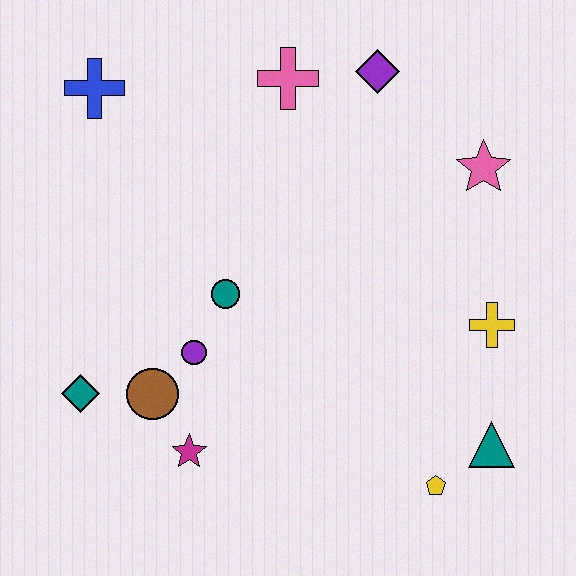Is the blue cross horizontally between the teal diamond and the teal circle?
Yes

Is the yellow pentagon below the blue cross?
Yes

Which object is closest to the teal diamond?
The brown circle is closest to the teal diamond.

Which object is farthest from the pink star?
The teal diamond is farthest from the pink star.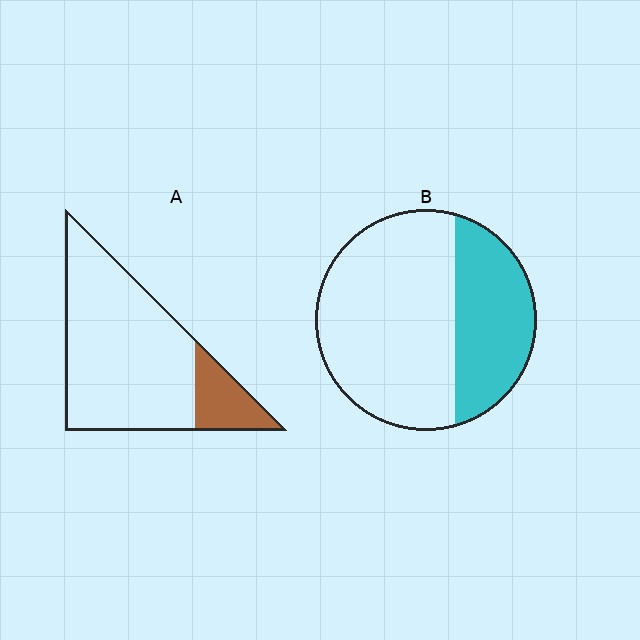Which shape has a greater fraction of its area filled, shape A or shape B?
Shape B.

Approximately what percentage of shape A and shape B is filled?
A is approximately 15% and B is approximately 35%.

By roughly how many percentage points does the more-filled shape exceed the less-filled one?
By roughly 15 percentage points (B over A).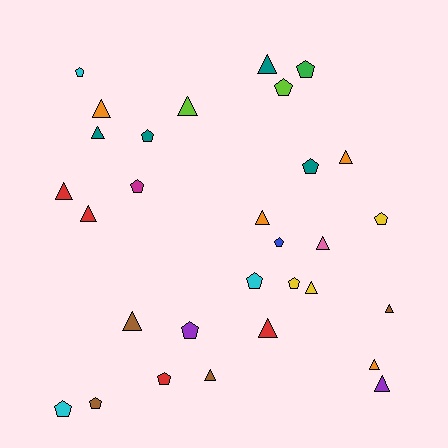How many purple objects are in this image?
There are 2 purple objects.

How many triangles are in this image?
There are 16 triangles.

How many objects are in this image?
There are 30 objects.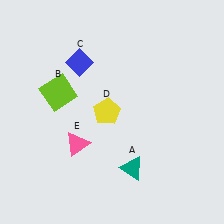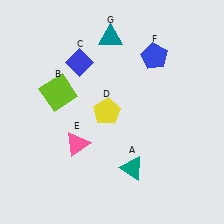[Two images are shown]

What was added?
A blue pentagon (F), a teal triangle (G) were added in Image 2.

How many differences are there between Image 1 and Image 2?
There are 2 differences between the two images.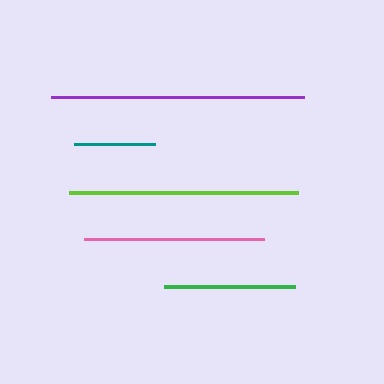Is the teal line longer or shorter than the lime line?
The lime line is longer than the teal line.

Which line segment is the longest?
The purple line is the longest at approximately 252 pixels.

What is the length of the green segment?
The green segment is approximately 132 pixels long.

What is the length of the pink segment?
The pink segment is approximately 180 pixels long.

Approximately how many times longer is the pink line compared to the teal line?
The pink line is approximately 2.2 times the length of the teal line.